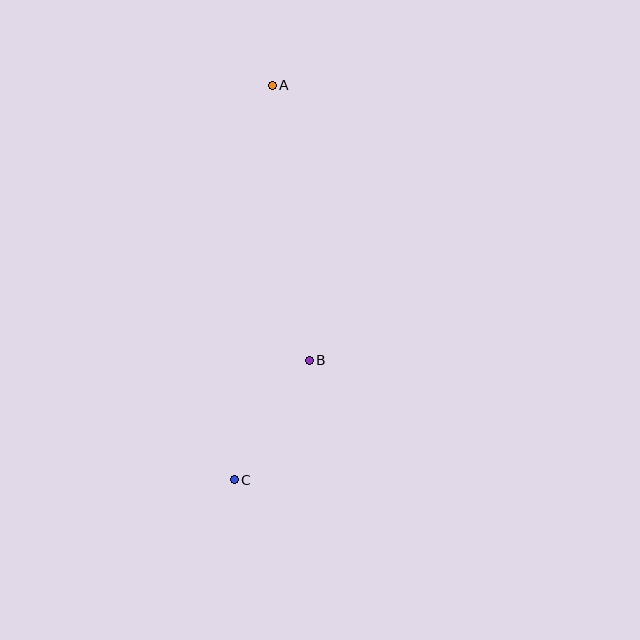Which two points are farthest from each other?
Points A and C are farthest from each other.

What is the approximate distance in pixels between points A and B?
The distance between A and B is approximately 278 pixels.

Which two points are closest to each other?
Points B and C are closest to each other.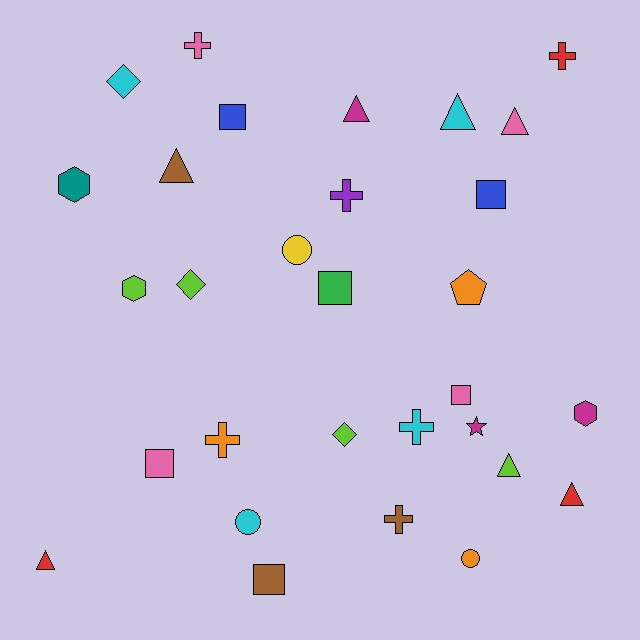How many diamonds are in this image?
There are 3 diamonds.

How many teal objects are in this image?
There is 1 teal object.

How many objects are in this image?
There are 30 objects.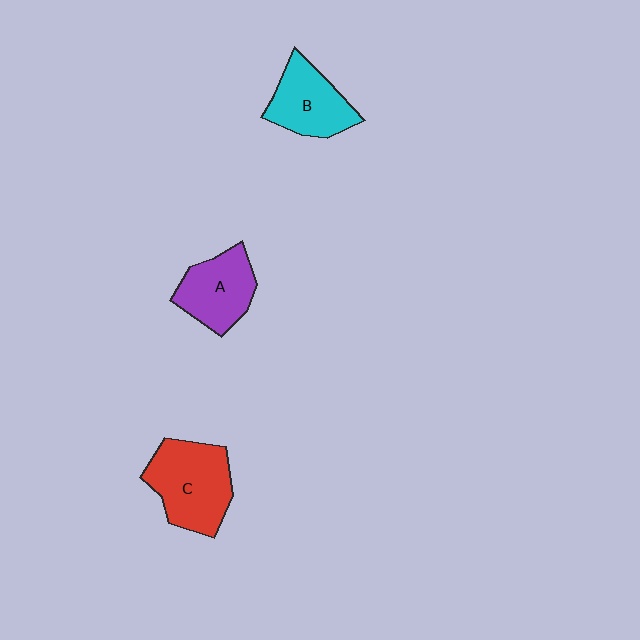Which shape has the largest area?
Shape C (red).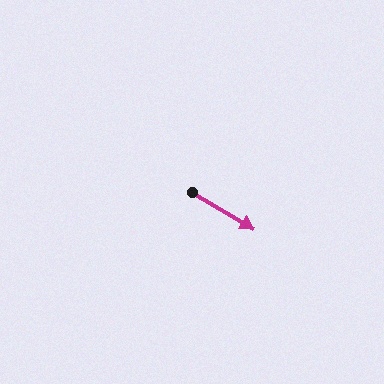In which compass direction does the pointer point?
Southeast.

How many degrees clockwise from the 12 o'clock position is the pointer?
Approximately 121 degrees.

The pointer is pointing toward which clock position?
Roughly 4 o'clock.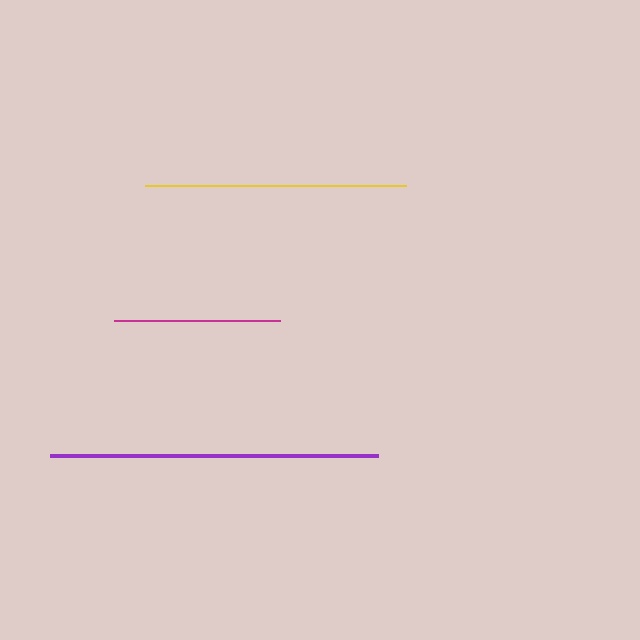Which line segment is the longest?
The purple line is the longest at approximately 328 pixels.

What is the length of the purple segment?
The purple segment is approximately 328 pixels long.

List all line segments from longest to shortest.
From longest to shortest: purple, yellow, magenta.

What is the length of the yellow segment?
The yellow segment is approximately 261 pixels long.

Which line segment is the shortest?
The magenta line is the shortest at approximately 166 pixels.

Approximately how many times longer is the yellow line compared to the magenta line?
The yellow line is approximately 1.6 times the length of the magenta line.